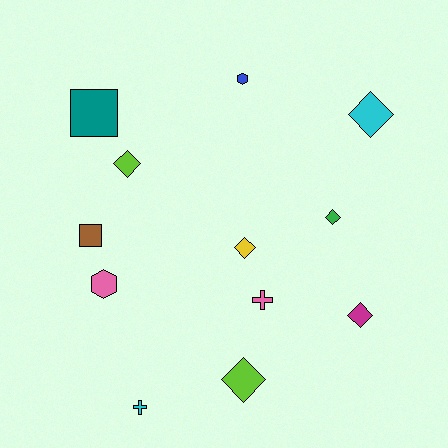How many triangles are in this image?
There are no triangles.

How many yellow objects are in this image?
There is 1 yellow object.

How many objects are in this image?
There are 12 objects.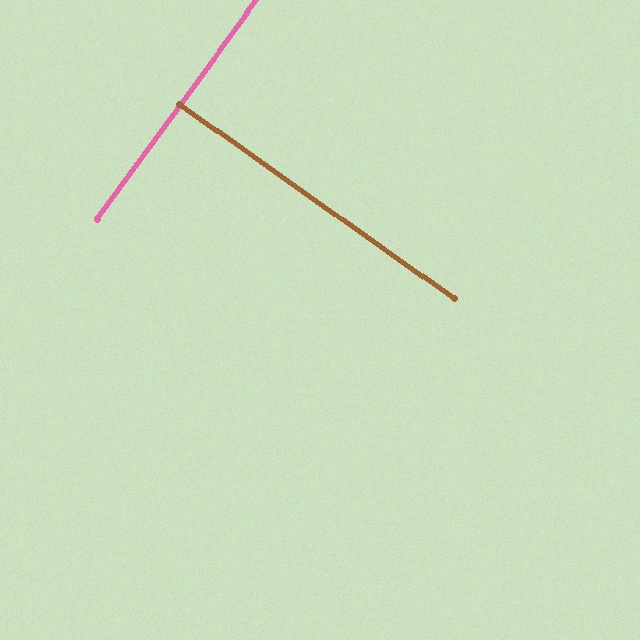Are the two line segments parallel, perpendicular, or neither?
Perpendicular — they meet at approximately 89°.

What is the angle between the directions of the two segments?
Approximately 89 degrees.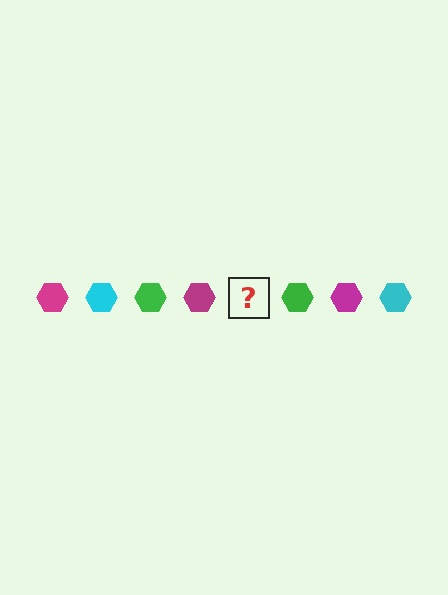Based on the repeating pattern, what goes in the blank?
The blank should be a cyan hexagon.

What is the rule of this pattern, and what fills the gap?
The rule is that the pattern cycles through magenta, cyan, green hexagons. The gap should be filled with a cyan hexagon.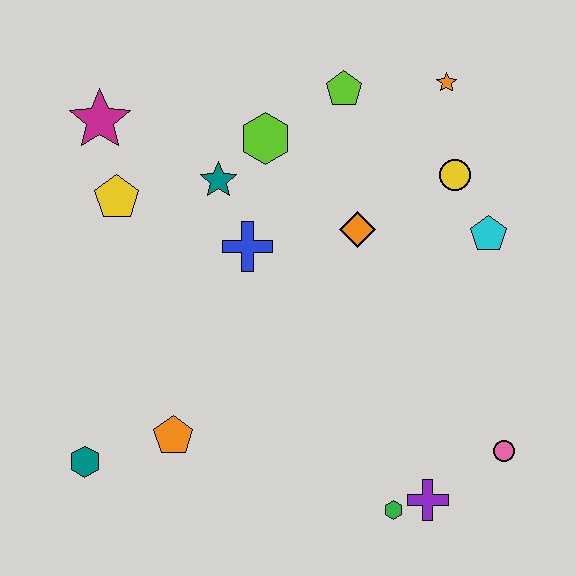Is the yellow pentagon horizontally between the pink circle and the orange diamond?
No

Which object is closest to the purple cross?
The green hexagon is closest to the purple cross.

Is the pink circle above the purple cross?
Yes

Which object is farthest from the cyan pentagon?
The teal hexagon is farthest from the cyan pentagon.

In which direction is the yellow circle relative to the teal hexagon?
The yellow circle is to the right of the teal hexagon.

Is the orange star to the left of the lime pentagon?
No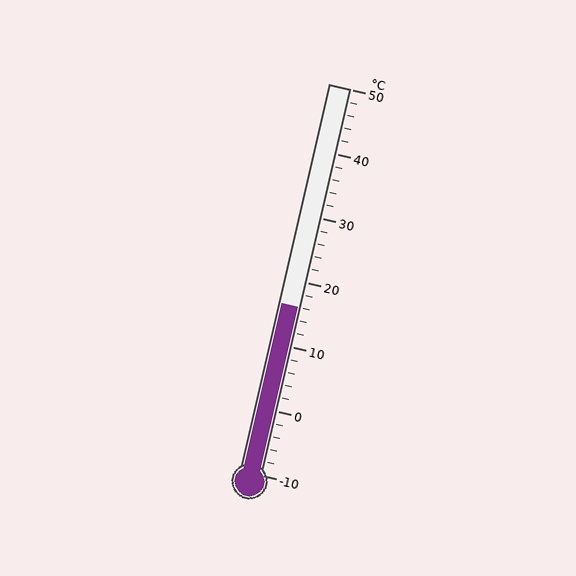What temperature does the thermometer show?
The thermometer shows approximately 16°C.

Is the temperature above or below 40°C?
The temperature is below 40°C.